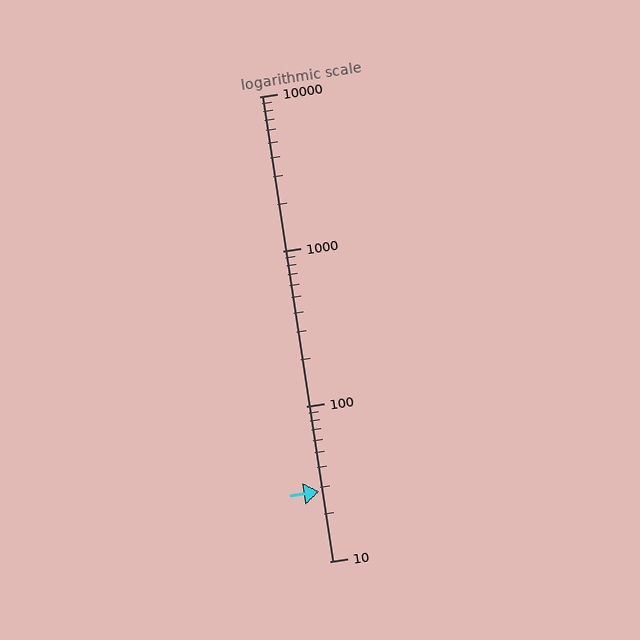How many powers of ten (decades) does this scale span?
The scale spans 3 decades, from 10 to 10000.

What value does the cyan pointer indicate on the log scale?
The pointer indicates approximately 28.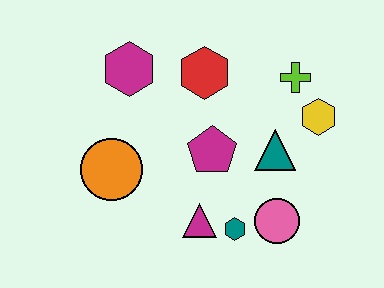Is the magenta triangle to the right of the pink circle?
No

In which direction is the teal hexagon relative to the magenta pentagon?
The teal hexagon is below the magenta pentagon.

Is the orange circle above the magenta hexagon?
No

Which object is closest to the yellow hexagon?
The lime cross is closest to the yellow hexagon.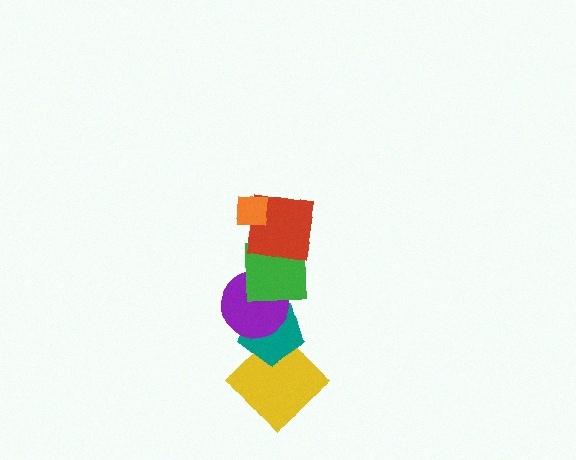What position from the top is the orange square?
The orange square is 1st from the top.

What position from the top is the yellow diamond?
The yellow diamond is 6th from the top.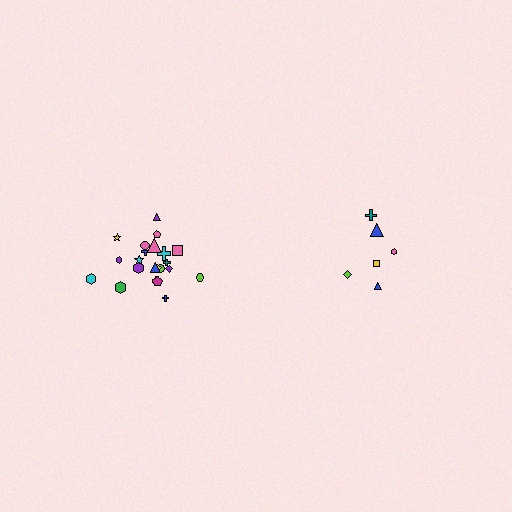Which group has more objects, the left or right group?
The left group.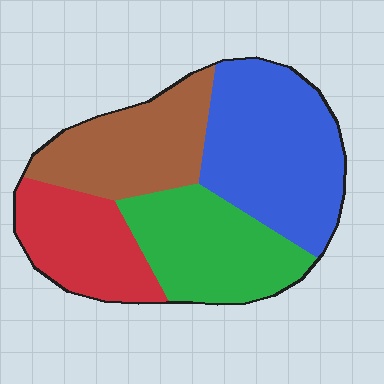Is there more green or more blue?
Blue.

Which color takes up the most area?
Blue, at roughly 35%.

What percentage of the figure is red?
Red covers about 20% of the figure.